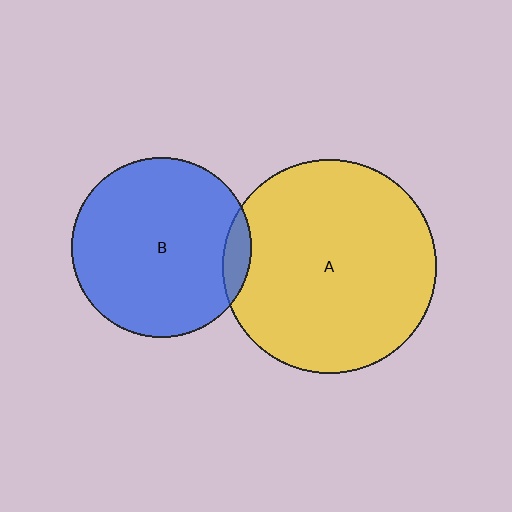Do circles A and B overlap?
Yes.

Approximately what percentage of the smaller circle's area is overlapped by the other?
Approximately 10%.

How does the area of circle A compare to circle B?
Approximately 1.4 times.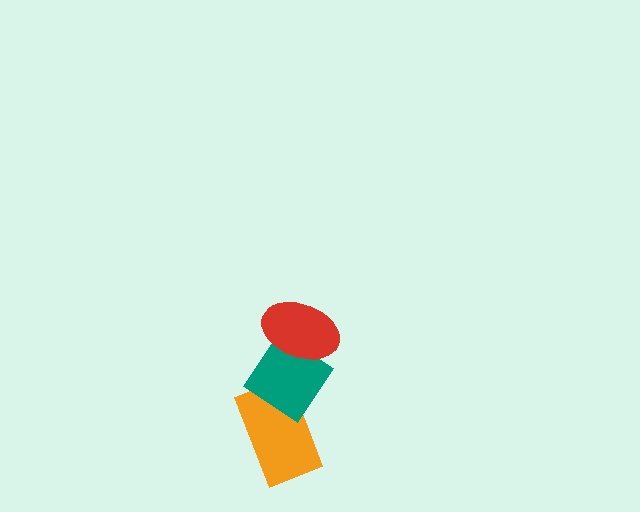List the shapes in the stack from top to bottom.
From top to bottom: the red ellipse, the teal diamond, the orange rectangle.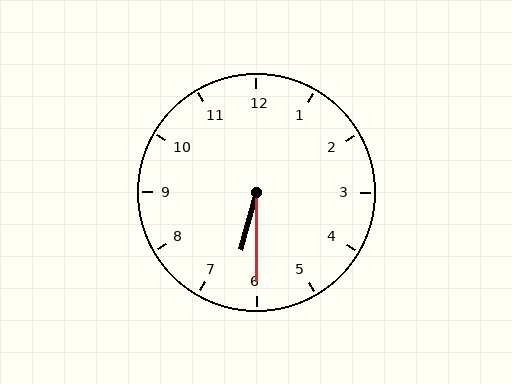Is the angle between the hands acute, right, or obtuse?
It is acute.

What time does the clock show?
6:30.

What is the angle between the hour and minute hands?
Approximately 15 degrees.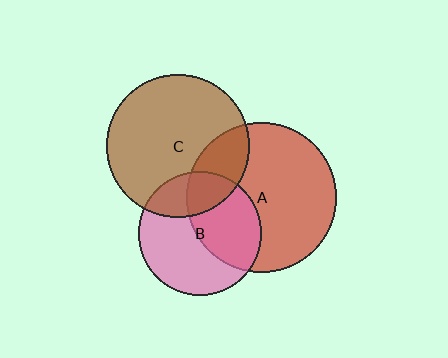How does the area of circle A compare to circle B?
Approximately 1.5 times.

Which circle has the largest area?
Circle A (red).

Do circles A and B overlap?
Yes.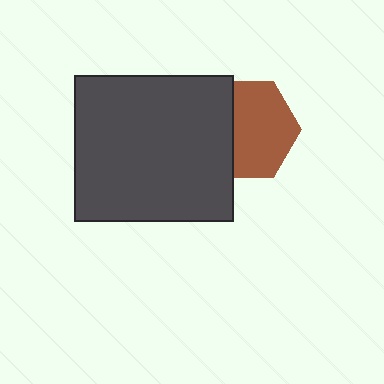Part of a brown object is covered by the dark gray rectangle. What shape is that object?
It is a hexagon.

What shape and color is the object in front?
The object in front is a dark gray rectangle.